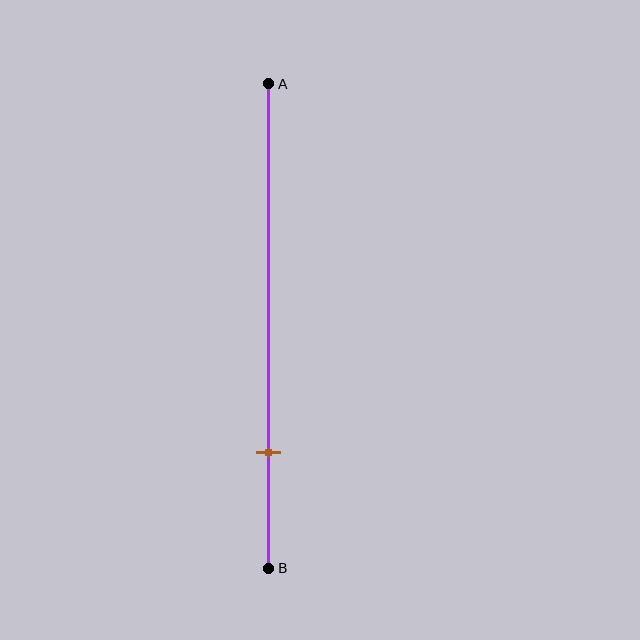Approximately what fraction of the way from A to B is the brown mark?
The brown mark is approximately 75% of the way from A to B.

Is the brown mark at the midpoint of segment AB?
No, the mark is at about 75% from A, not at the 50% midpoint.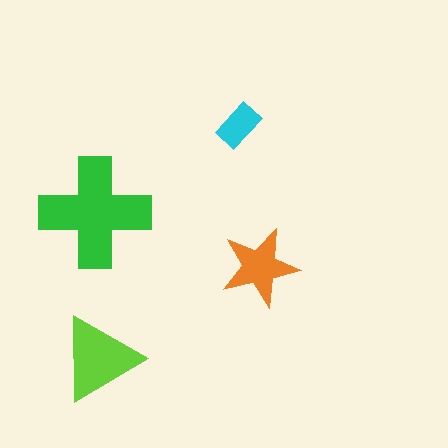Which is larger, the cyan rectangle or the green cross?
The green cross.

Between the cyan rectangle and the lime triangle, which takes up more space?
The lime triangle.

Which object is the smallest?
The cyan rectangle.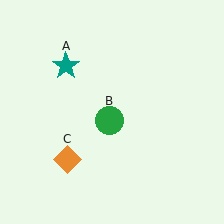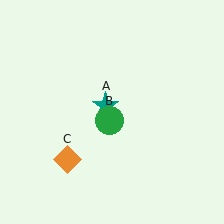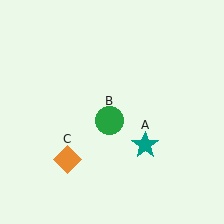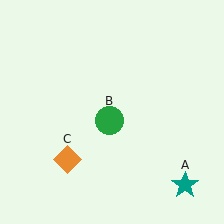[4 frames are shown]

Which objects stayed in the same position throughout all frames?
Green circle (object B) and orange diamond (object C) remained stationary.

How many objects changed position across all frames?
1 object changed position: teal star (object A).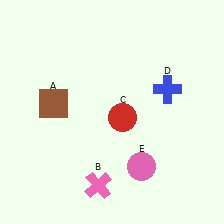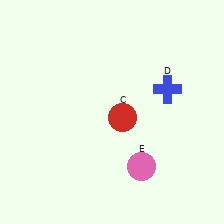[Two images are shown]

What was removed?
The pink cross (B), the brown square (A) were removed in Image 2.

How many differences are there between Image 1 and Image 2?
There are 2 differences between the two images.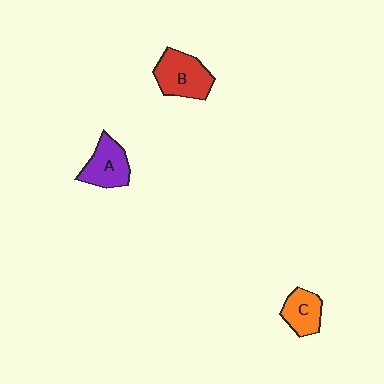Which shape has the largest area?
Shape B (red).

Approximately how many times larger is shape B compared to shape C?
Approximately 1.5 times.